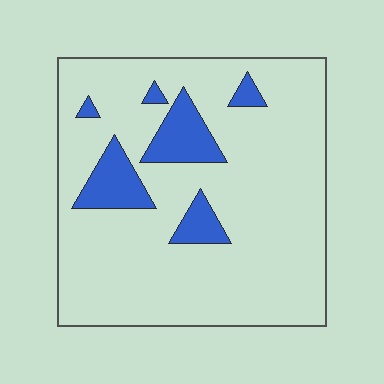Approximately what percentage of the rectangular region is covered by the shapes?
Approximately 15%.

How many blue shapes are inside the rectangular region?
6.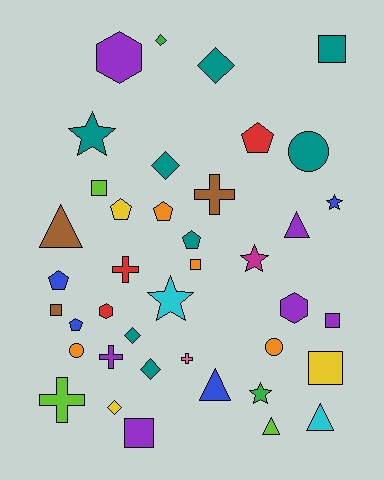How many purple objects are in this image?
There are 6 purple objects.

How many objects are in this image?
There are 40 objects.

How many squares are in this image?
There are 7 squares.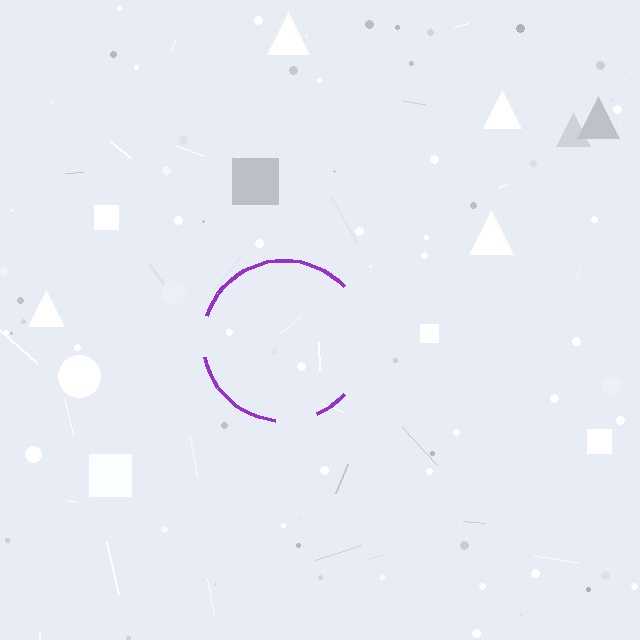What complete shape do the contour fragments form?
The contour fragments form a circle.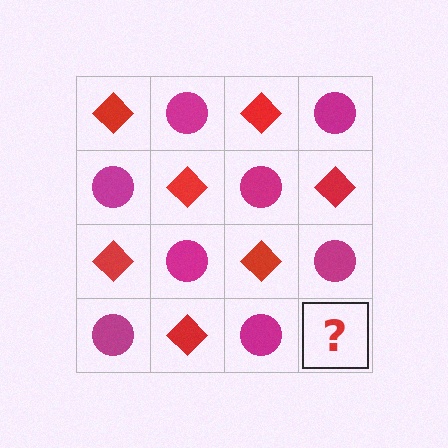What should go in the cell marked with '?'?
The missing cell should contain a red diamond.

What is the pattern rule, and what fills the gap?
The rule is that it alternates red diamond and magenta circle in a checkerboard pattern. The gap should be filled with a red diamond.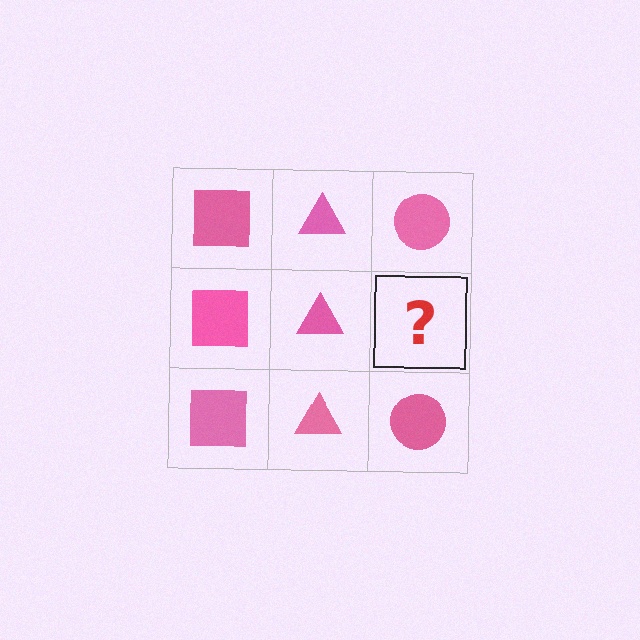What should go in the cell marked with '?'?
The missing cell should contain a pink circle.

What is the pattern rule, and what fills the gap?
The rule is that each column has a consistent shape. The gap should be filled with a pink circle.